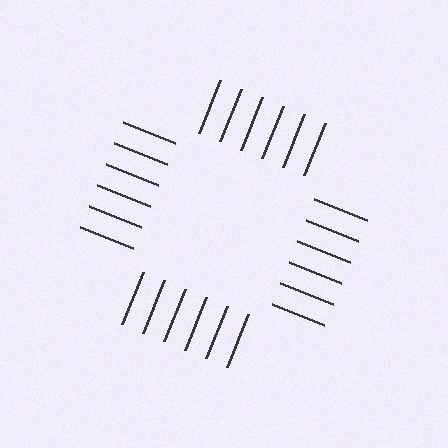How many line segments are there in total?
24 — 6 along each of the 4 edges.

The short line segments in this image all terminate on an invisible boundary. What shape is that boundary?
An illusory square — the line segments terminate on its edges but no continuous stroke is drawn.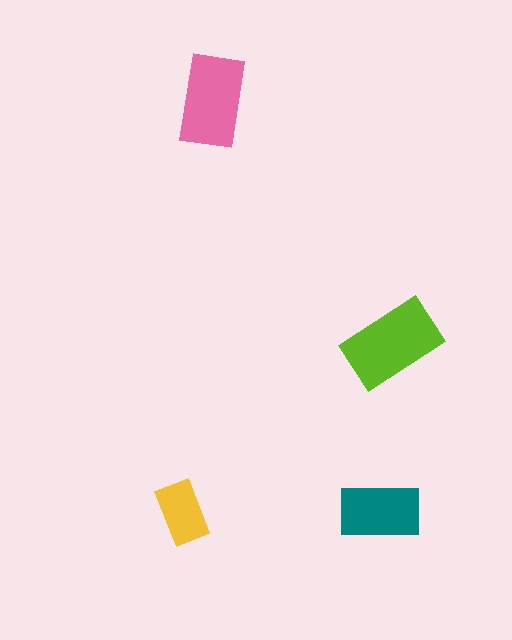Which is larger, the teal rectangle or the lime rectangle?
The lime one.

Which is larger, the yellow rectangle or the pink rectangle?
The pink one.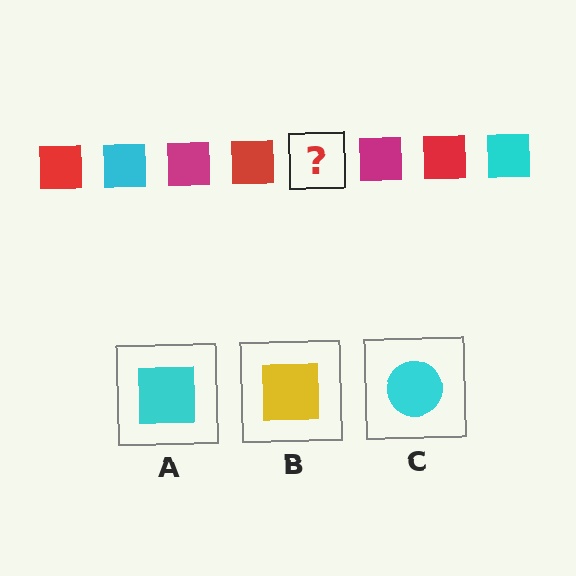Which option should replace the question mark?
Option A.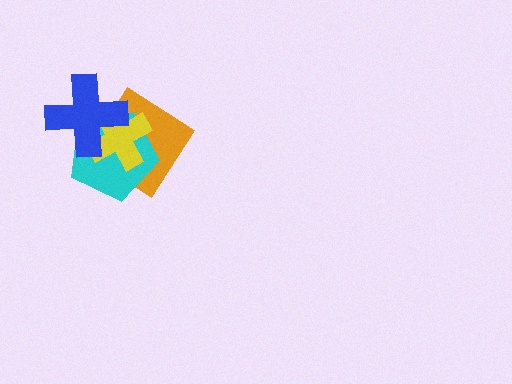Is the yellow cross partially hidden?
Yes, it is partially covered by another shape.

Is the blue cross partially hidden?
No, no other shape covers it.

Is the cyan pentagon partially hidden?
Yes, it is partially covered by another shape.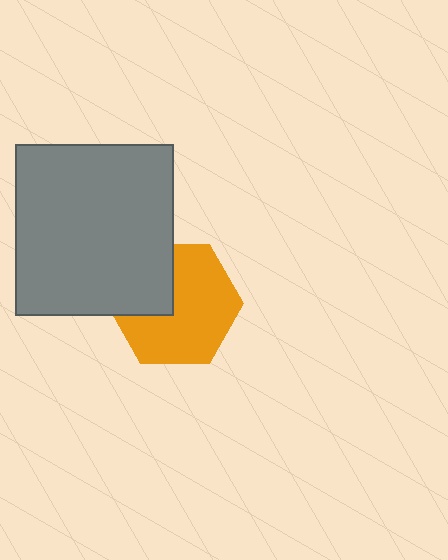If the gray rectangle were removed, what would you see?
You would see the complete orange hexagon.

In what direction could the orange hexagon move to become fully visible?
The orange hexagon could move toward the lower-right. That would shift it out from behind the gray rectangle entirely.